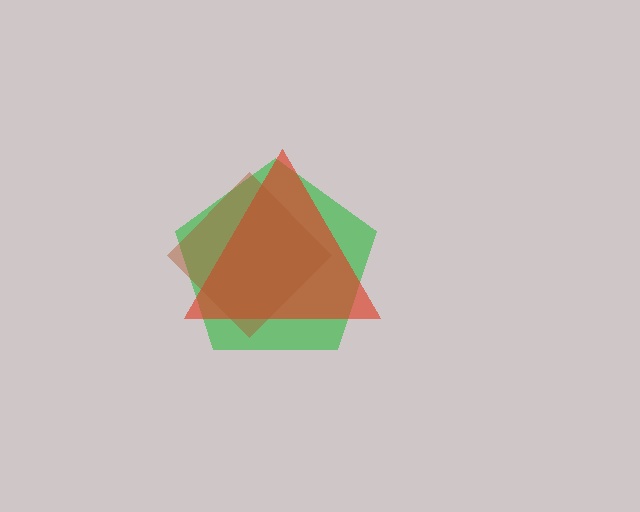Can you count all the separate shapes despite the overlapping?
Yes, there are 3 separate shapes.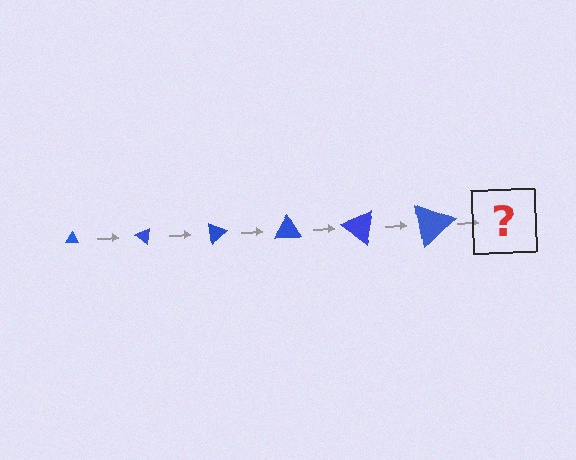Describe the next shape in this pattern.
It should be a triangle, larger than the previous one and rotated 240 degrees from the start.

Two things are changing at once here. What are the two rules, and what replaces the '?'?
The two rules are that the triangle grows larger each step and it rotates 40 degrees each step. The '?' should be a triangle, larger than the previous one and rotated 240 degrees from the start.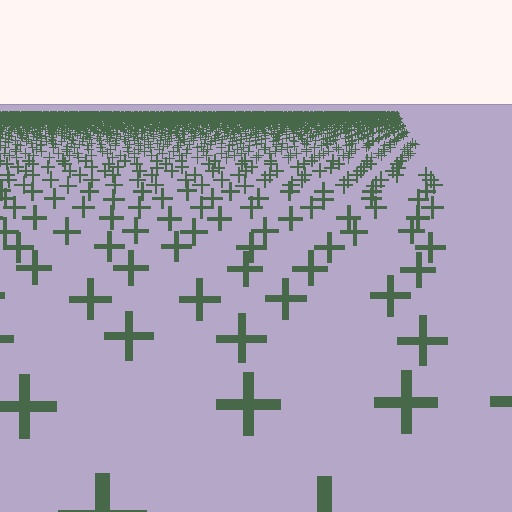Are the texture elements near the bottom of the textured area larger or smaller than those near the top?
Larger. Near the bottom, elements are closer to the viewer and appear at a bigger on-screen size.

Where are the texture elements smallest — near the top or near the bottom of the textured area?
Near the top.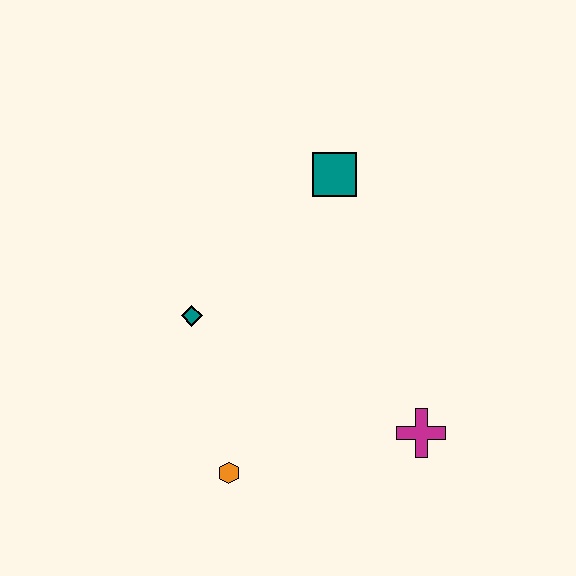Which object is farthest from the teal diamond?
The magenta cross is farthest from the teal diamond.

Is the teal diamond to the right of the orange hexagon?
No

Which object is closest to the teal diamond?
The orange hexagon is closest to the teal diamond.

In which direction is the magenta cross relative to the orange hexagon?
The magenta cross is to the right of the orange hexagon.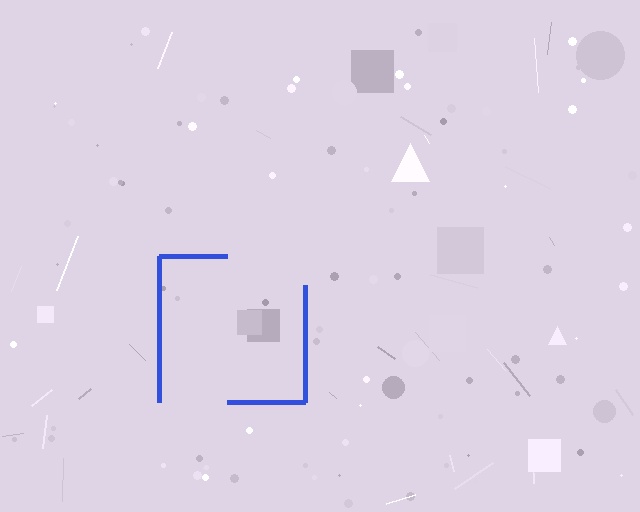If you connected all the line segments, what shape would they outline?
They would outline a square.